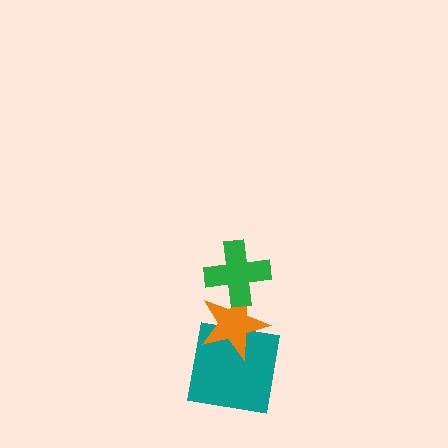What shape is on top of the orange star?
The green cross is on top of the orange star.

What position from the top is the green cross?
The green cross is 1st from the top.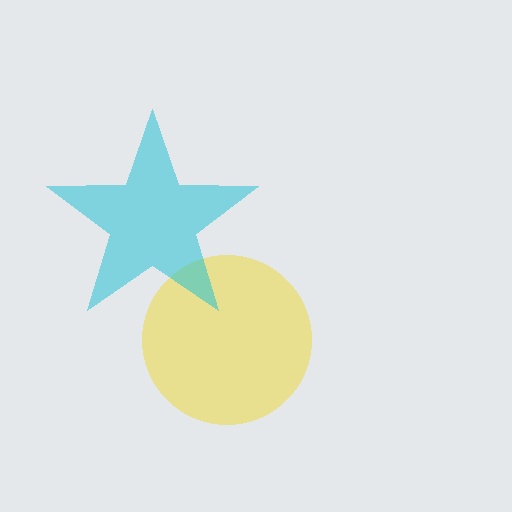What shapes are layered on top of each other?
The layered shapes are: a yellow circle, a cyan star.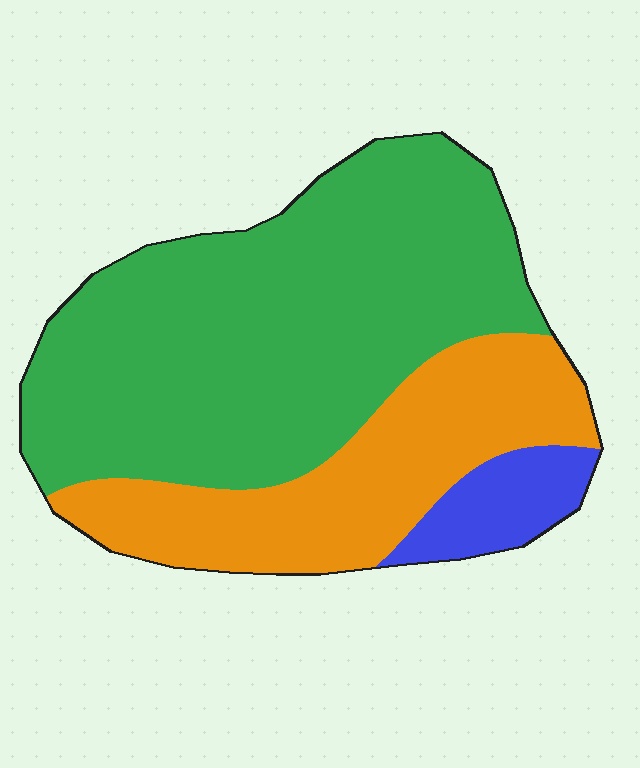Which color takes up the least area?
Blue, at roughly 10%.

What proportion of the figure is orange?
Orange covers about 30% of the figure.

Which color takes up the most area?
Green, at roughly 60%.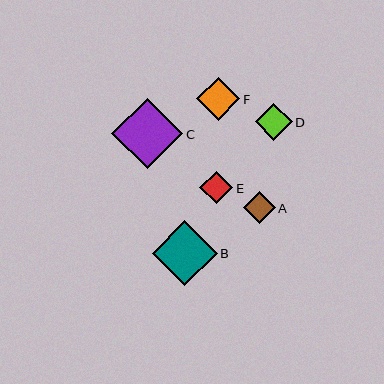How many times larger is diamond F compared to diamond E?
Diamond F is approximately 1.3 times the size of diamond E.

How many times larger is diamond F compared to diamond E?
Diamond F is approximately 1.3 times the size of diamond E.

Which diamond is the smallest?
Diamond A is the smallest with a size of approximately 32 pixels.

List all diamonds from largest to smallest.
From largest to smallest: C, B, F, D, E, A.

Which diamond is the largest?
Diamond C is the largest with a size of approximately 71 pixels.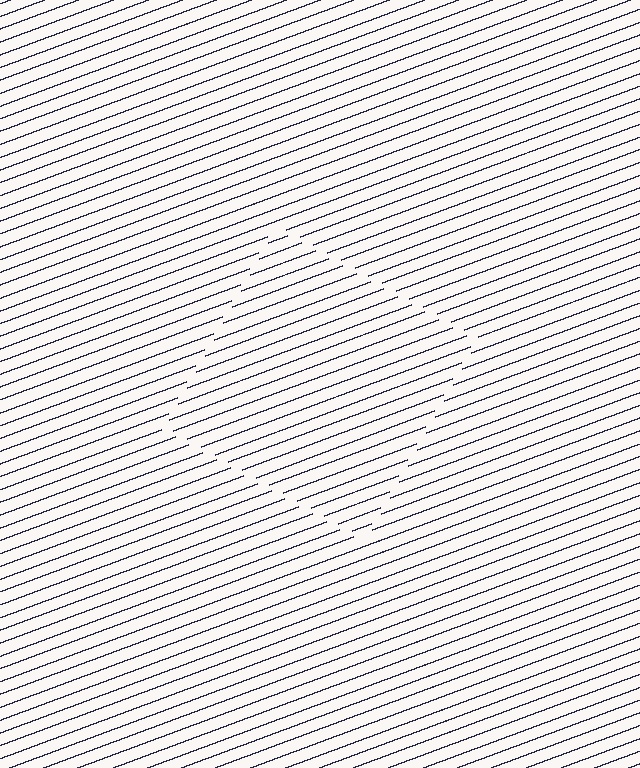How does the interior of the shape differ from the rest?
The interior of the shape contains the same grating, shifted by half a period — the contour is defined by the phase discontinuity where line-ends from the inner and outer gratings abut.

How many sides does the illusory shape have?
4 sides — the line-ends trace a square.